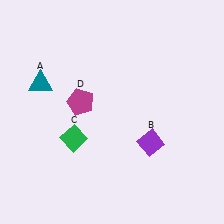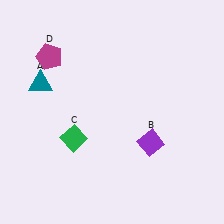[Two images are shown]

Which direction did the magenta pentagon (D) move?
The magenta pentagon (D) moved up.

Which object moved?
The magenta pentagon (D) moved up.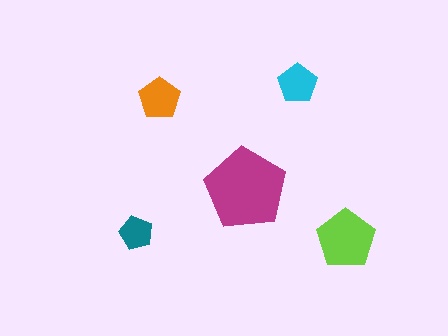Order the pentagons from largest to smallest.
the magenta one, the lime one, the orange one, the cyan one, the teal one.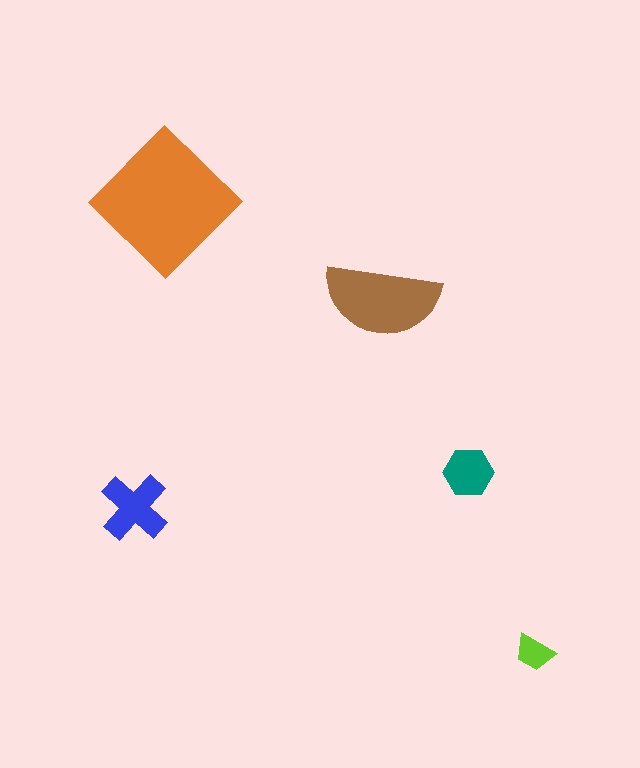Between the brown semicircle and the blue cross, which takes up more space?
The brown semicircle.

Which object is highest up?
The orange diamond is topmost.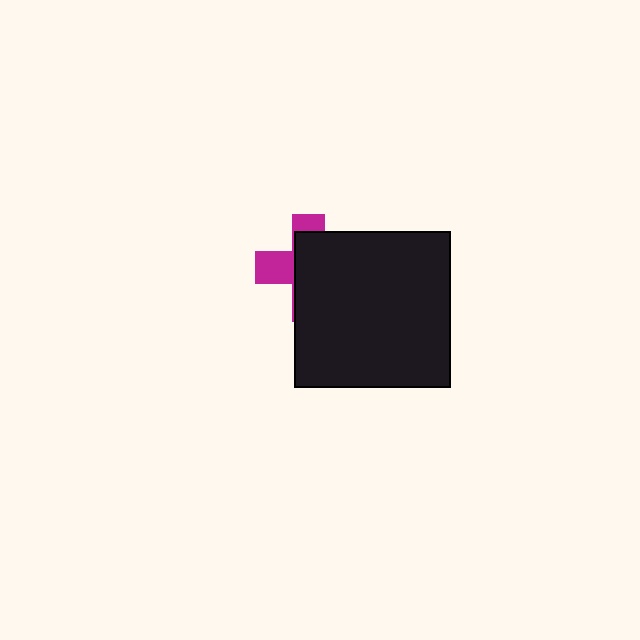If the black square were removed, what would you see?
You would see the complete magenta cross.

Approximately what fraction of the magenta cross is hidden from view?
Roughly 68% of the magenta cross is hidden behind the black square.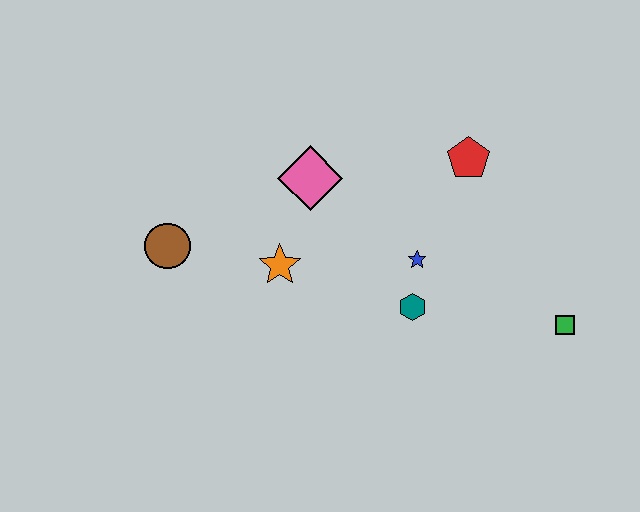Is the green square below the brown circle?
Yes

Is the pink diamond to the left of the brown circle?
No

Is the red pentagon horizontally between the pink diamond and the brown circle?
No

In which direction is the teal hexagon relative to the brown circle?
The teal hexagon is to the right of the brown circle.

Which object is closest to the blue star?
The teal hexagon is closest to the blue star.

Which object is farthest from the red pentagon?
The brown circle is farthest from the red pentagon.